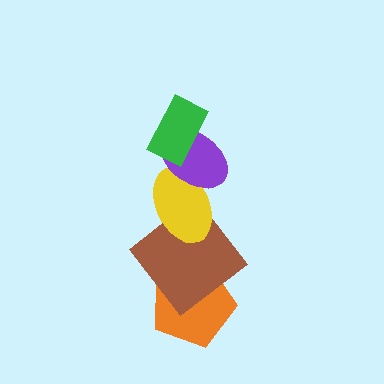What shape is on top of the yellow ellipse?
The purple ellipse is on top of the yellow ellipse.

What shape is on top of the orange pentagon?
The brown diamond is on top of the orange pentagon.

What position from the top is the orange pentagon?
The orange pentagon is 5th from the top.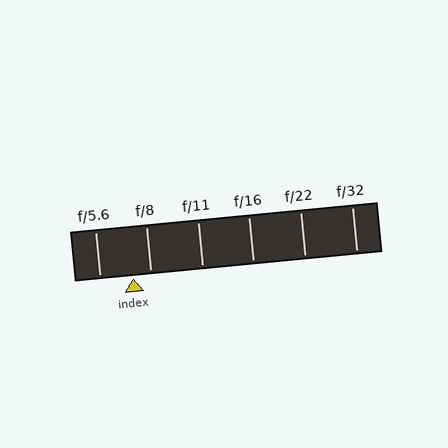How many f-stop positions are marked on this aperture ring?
There are 6 f-stop positions marked.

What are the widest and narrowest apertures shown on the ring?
The widest aperture shown is f/5.6 and the narrowest is f/32.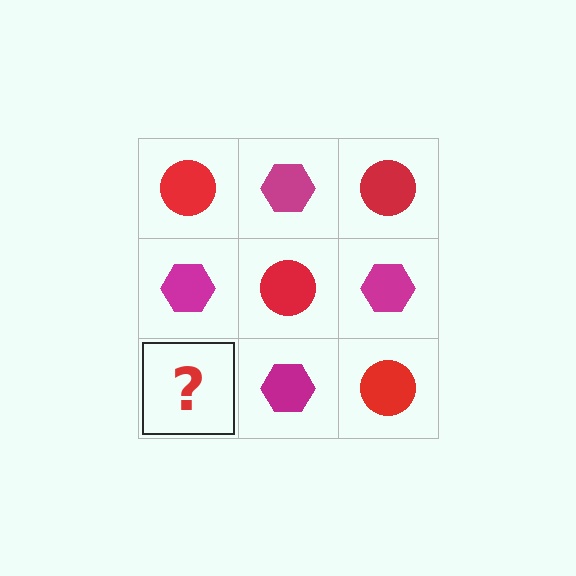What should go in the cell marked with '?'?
The missing cell should contain a red circle.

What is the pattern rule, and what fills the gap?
The rule is that it alternates red circle and magenta hexagon in a checkerboard pattern. The gap should be filled with a red circle.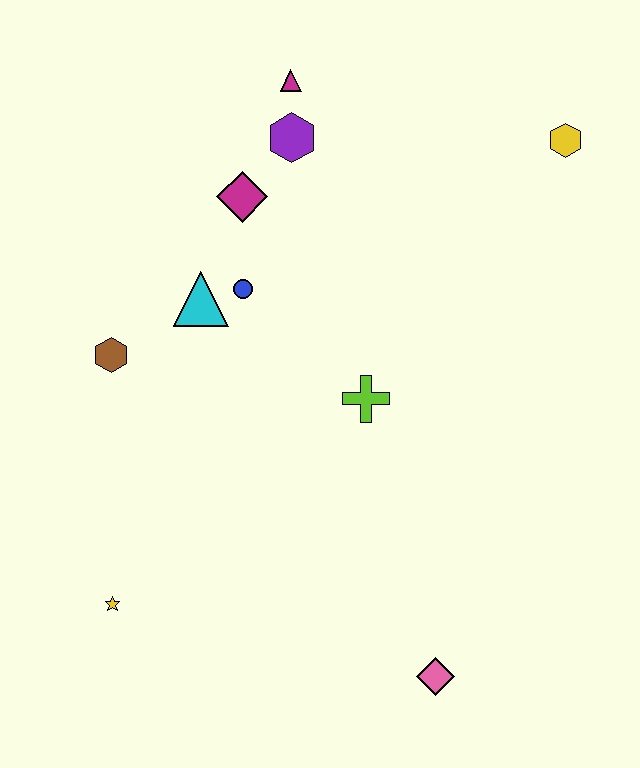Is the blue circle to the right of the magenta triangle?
No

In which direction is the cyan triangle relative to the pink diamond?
The cyan triangle is above the pink diamond.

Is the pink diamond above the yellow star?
No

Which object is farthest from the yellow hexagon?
The yellow star is farthest from the yellow hexagon.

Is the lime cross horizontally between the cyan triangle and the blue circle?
No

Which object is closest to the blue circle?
The cyan triangle is closest to the blue circle.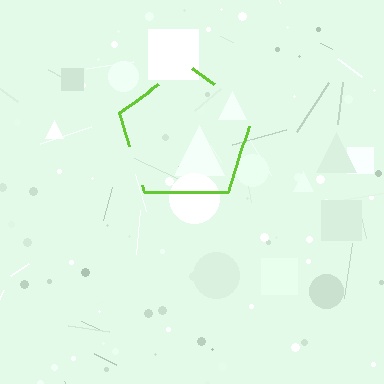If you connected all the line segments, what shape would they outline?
They would outline a pentagon.